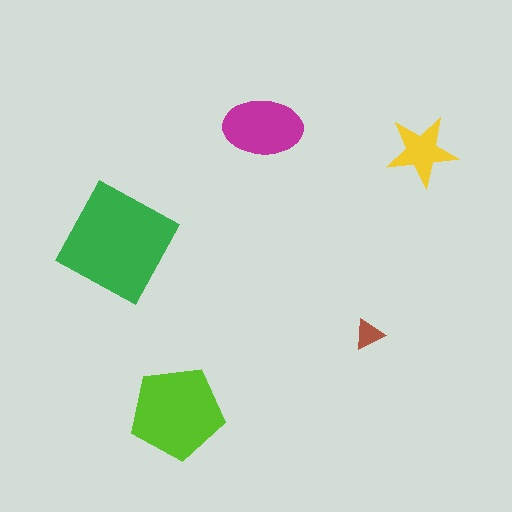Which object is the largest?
The green square.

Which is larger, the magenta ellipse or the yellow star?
The magenta ellipse.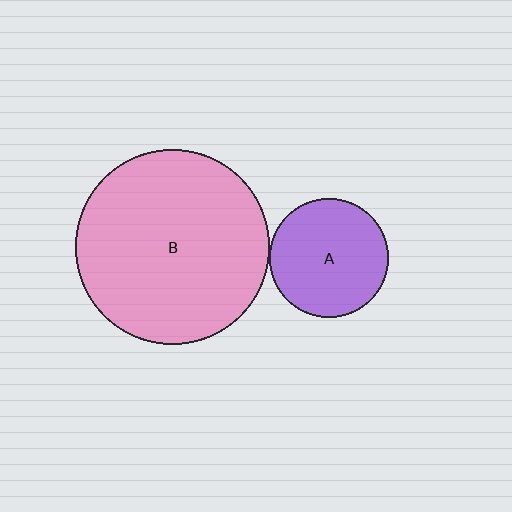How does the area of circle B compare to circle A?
Approximately 2.7 times.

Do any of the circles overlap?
No, none of the circles overlap.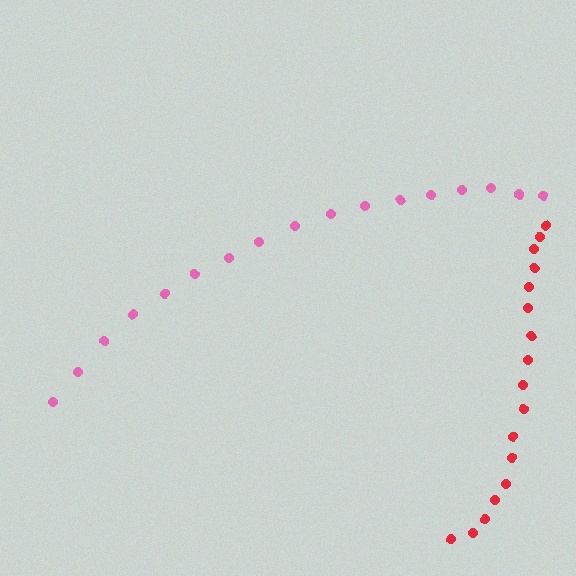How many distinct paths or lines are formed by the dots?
There are 2 distinct paths.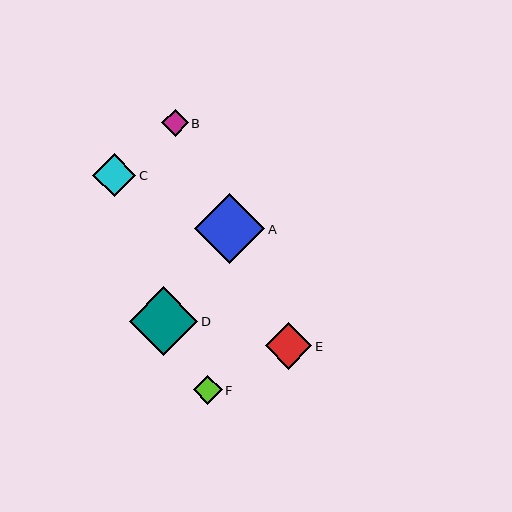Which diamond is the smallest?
Diamond B is the smallest with a size of approximately 26 pixels.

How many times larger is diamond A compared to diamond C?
Diamond A is approximately 1.6 times the size of diamond C.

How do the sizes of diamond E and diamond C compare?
Diamond E and diamond C are approximately the same size.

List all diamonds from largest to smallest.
From largest to smallest: A, D, E, C, F, B.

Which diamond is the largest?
Diamond A is the largest with a size of approximately 70 pixels.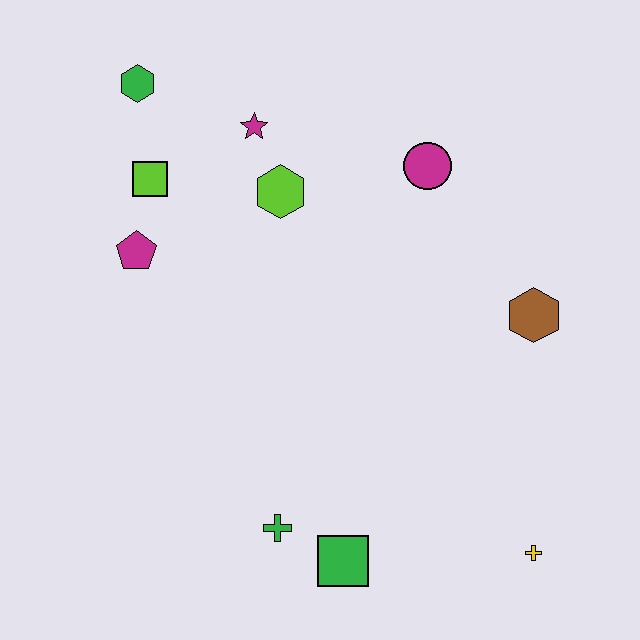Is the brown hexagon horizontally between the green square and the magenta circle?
No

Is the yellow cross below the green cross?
Yes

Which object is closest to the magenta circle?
The lime hexagon is closest to the magenta circle.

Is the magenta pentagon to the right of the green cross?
No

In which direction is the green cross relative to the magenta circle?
The green cross is below the magenta circle.